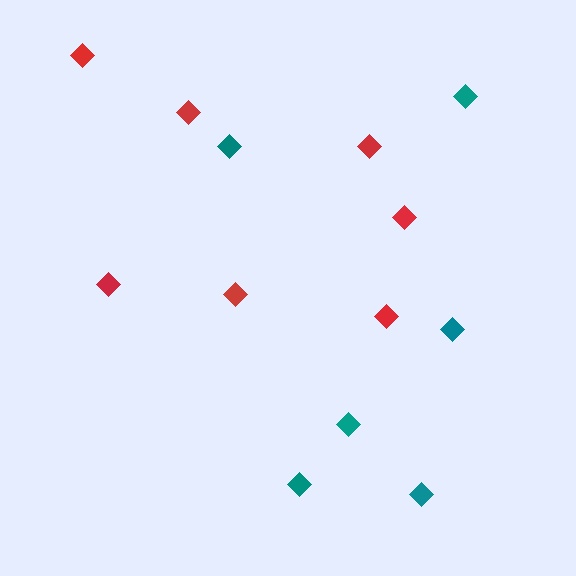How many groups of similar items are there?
There are 2 groups: one group of teal diamonds (6) and one group of red diamonds (7).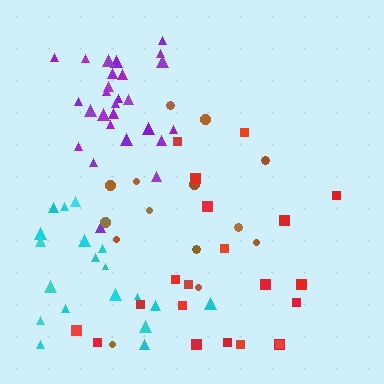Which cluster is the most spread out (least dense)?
Brown.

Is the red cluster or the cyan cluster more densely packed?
Cyan.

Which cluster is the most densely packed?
Purple.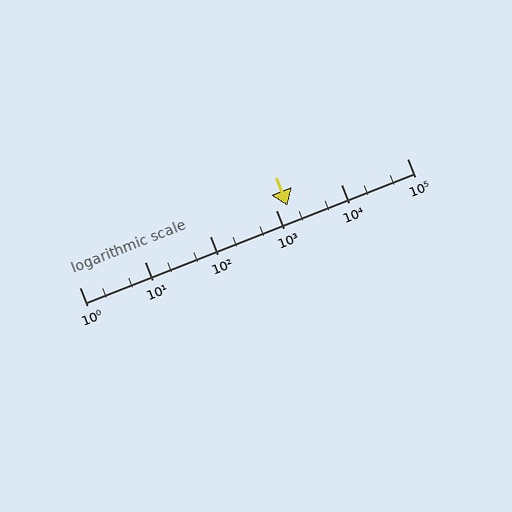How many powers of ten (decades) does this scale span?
The scale spans 5 decades, from 1 to 100000.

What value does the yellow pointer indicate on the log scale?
The pointer indicates approximately 1500.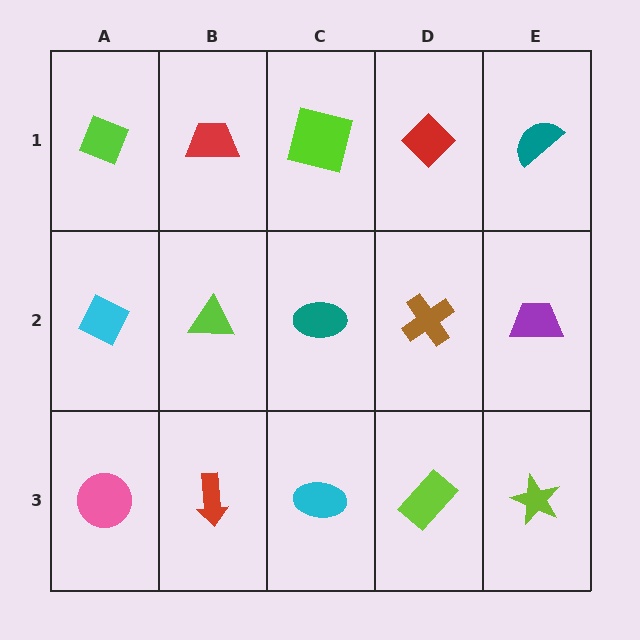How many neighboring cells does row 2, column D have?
4.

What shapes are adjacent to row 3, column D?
A brown cross (row 2, column D), a cyan ellipse (row 3, column C), a lime star (row 3, column E).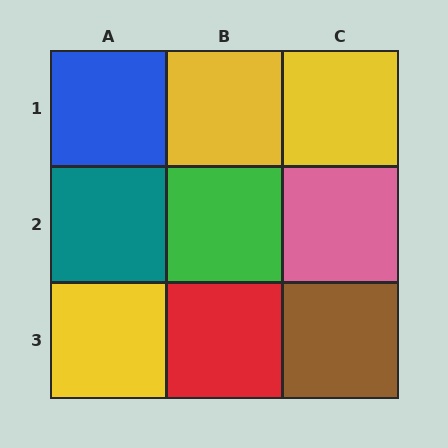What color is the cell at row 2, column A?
Teal.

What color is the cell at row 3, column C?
Brown.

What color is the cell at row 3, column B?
Red.